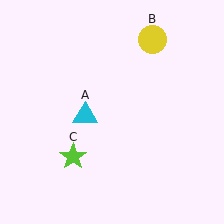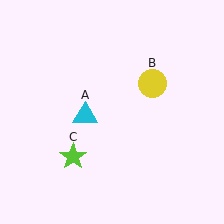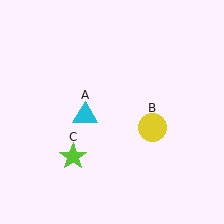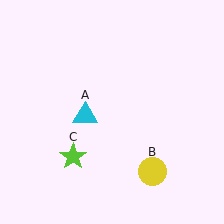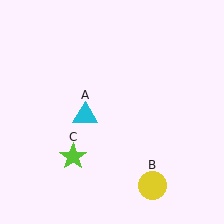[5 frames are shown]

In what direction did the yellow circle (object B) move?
The yellow circle (object B) moved down.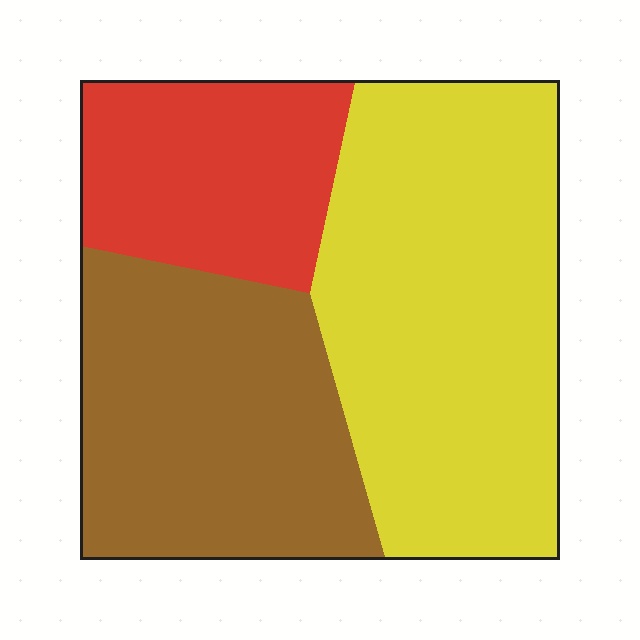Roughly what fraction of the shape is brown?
Brown takes up about one third (1/3) of the shape.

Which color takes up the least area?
Red, at roughly 20%.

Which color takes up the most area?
Yellow, at roughly 45%.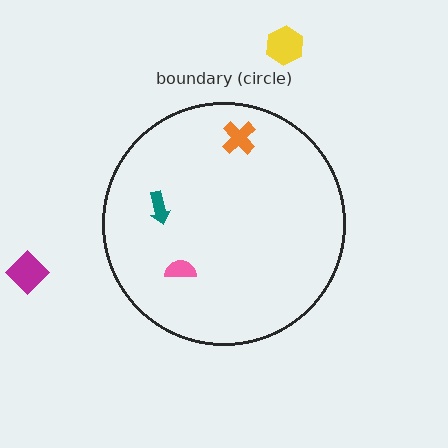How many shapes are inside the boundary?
3 inside, 2 outside.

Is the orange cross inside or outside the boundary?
Inside.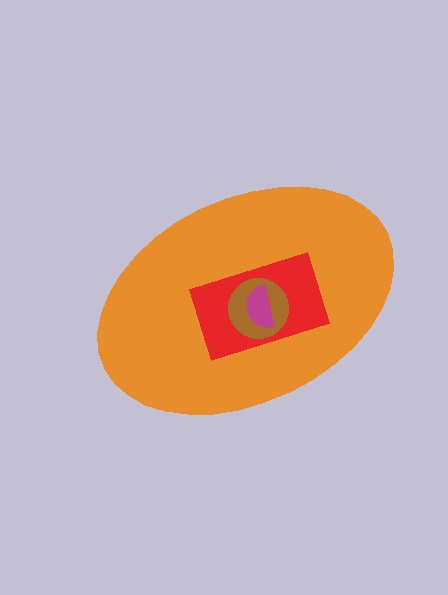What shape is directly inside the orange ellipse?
The red rectangle.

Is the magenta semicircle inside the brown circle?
Yes.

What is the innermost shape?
The magenta semicircle.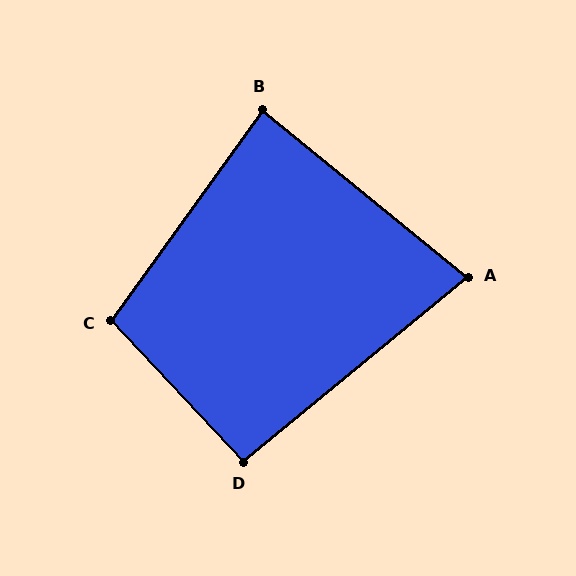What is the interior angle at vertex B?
Approximately 87 degrees (approximately right).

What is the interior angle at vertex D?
Approximately 93 degrees (approximately right).